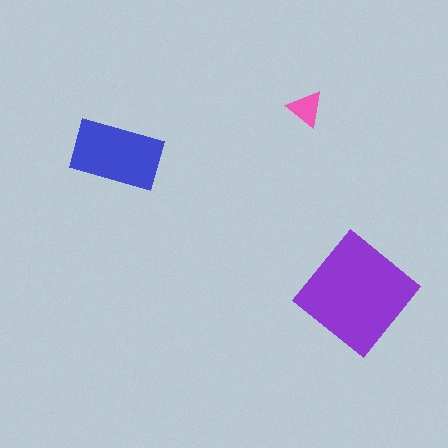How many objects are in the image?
There are 3 objects in the image.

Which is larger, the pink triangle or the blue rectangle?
The blue rectangle.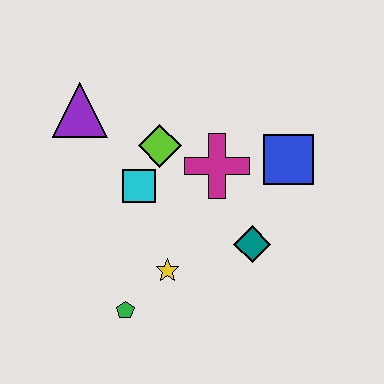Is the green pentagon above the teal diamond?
No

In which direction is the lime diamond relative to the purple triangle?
The lime diamond is to the right of the purple triangle.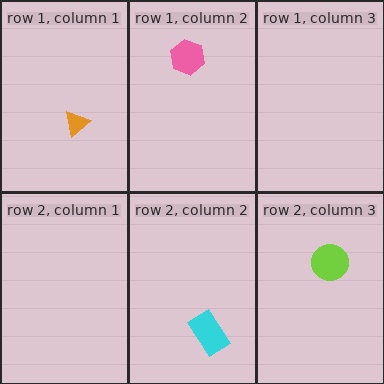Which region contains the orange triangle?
The row 1, column 1 region.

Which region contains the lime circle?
The row 2, column 3 region.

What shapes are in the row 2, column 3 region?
The lime circle.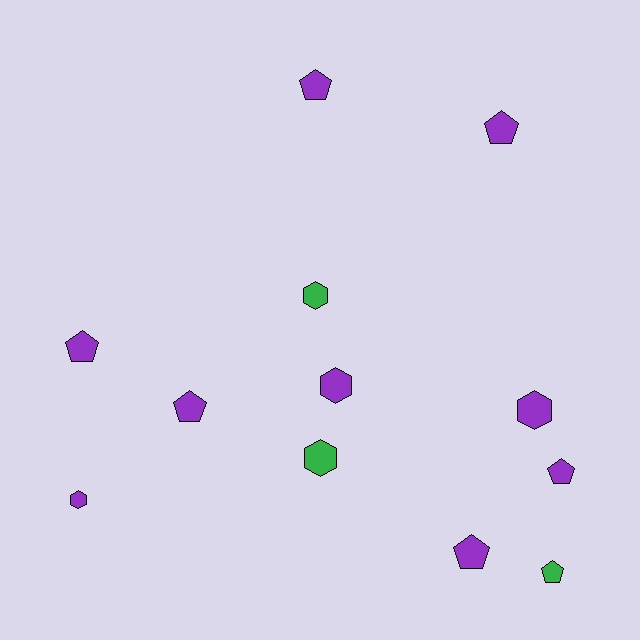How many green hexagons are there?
There are 2 green hexagons.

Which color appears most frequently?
Purple, with 9 objects.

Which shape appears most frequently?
Pentagon, with 7 objects.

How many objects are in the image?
There are 12 objects.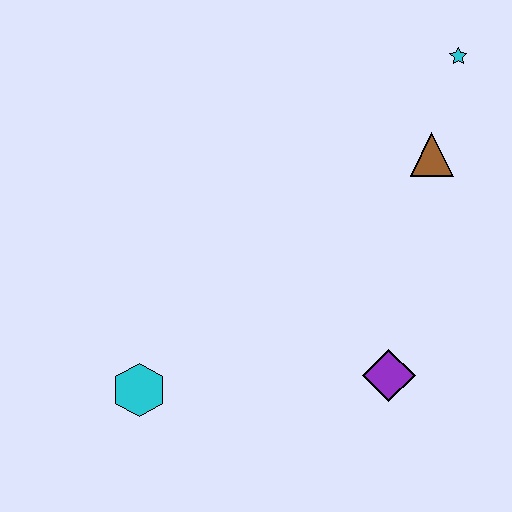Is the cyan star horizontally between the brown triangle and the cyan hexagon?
No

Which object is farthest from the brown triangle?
The cyan hexagon is farthest from the brown triangle.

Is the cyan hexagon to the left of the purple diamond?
Yes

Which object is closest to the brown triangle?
The cyan star is closest to the brown triangle.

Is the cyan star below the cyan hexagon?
No